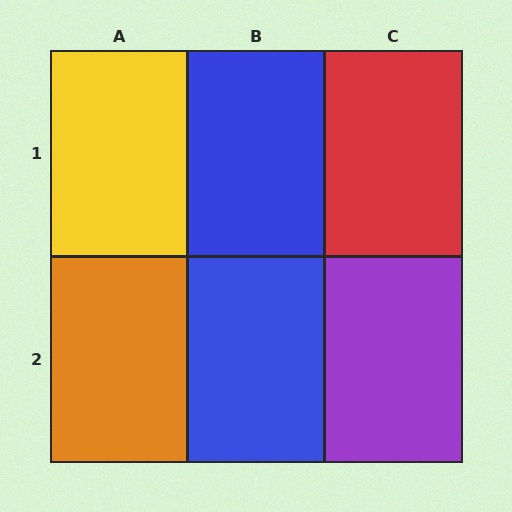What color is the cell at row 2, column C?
Purple.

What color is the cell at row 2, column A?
Orange.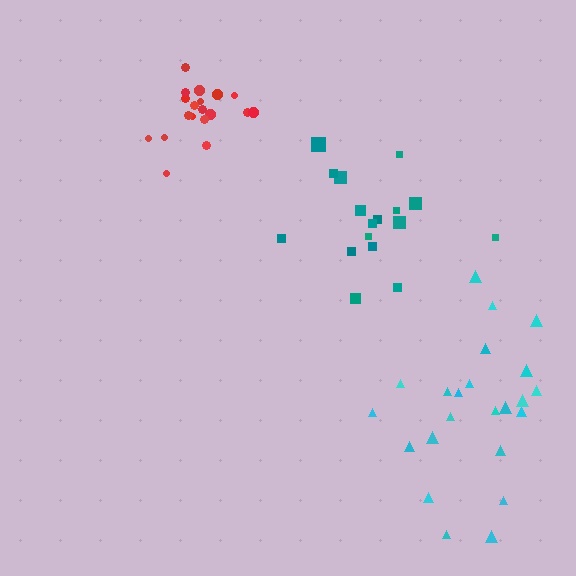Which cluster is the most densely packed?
Red.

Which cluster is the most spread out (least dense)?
Cyan.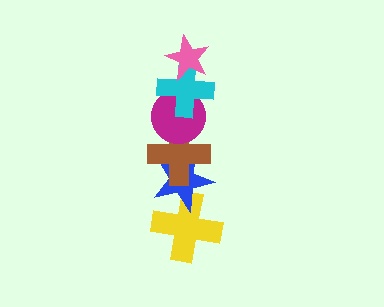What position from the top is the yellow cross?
The yellow cross is 6th from the top.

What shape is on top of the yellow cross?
The blue star is on top of the yellow cross.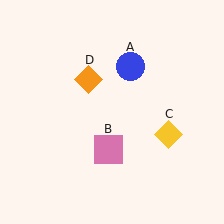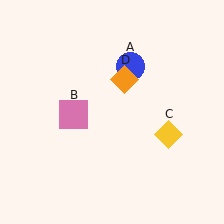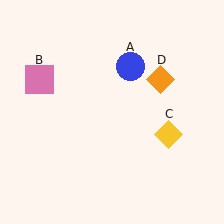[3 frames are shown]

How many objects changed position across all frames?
2 objects changed position: pink square (object B), orange diamond (object D).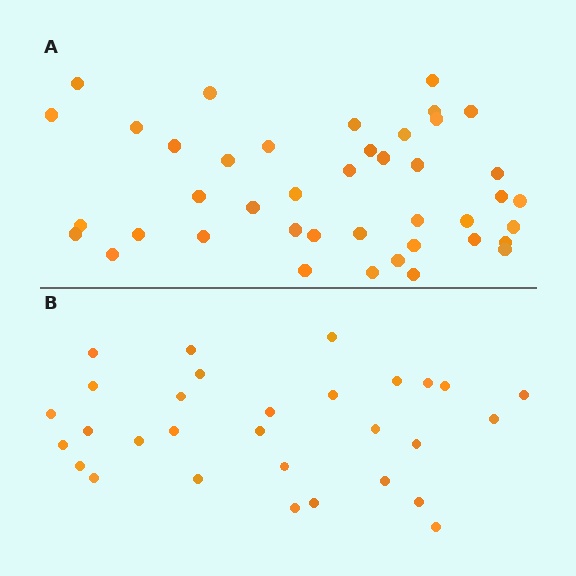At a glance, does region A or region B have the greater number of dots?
Region A (the top region) has more dots.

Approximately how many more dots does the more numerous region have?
Region A has roughly 12 or so more dots than region B.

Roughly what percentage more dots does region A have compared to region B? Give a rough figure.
About 40% more.